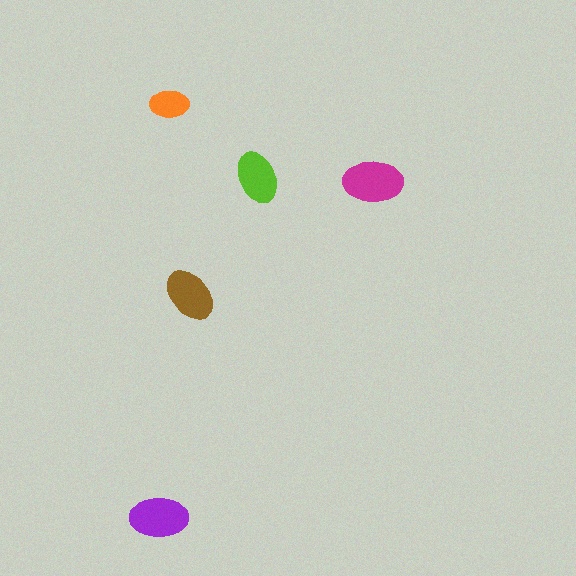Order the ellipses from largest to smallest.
the magenta one, the purple one, the brown one, the lime one, the orange one.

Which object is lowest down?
The purple ellipse is bottommost.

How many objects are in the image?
There are 5 objects in the image.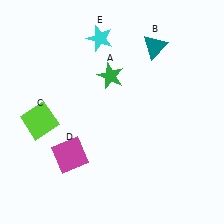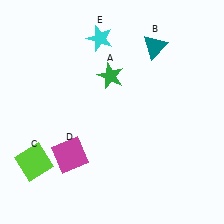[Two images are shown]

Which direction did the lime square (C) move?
The lime square (C) moved down.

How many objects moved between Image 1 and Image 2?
1 object moved between the two images.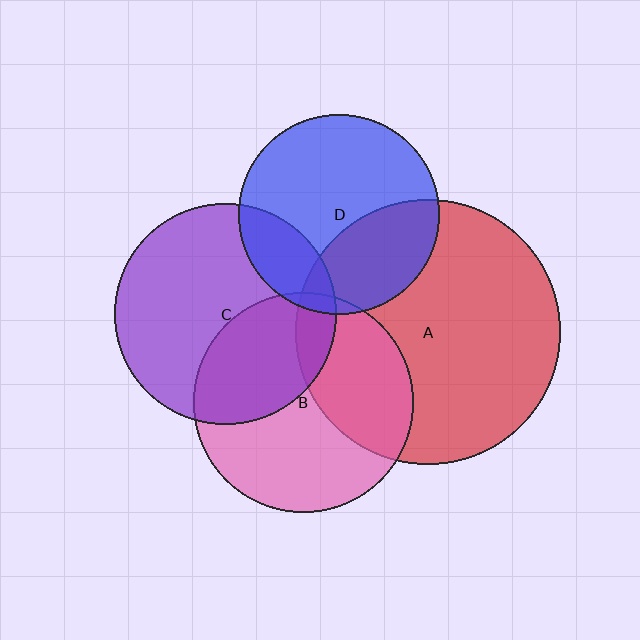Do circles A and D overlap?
Yes.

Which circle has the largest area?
Circle A (red).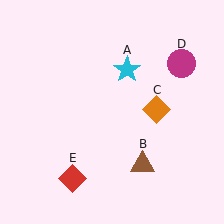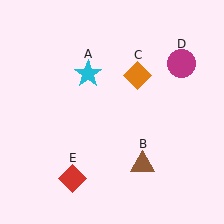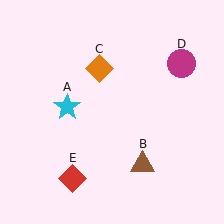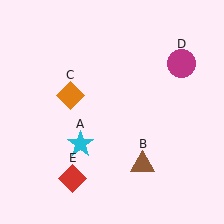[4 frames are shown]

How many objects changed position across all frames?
2 objects changed position: cyan star (object A), orange diamond (object C).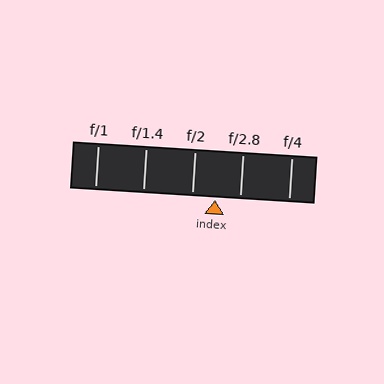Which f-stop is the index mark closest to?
The index mark is closest to f/2.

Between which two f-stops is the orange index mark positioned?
The index mark is between f/2 and f/2.8.